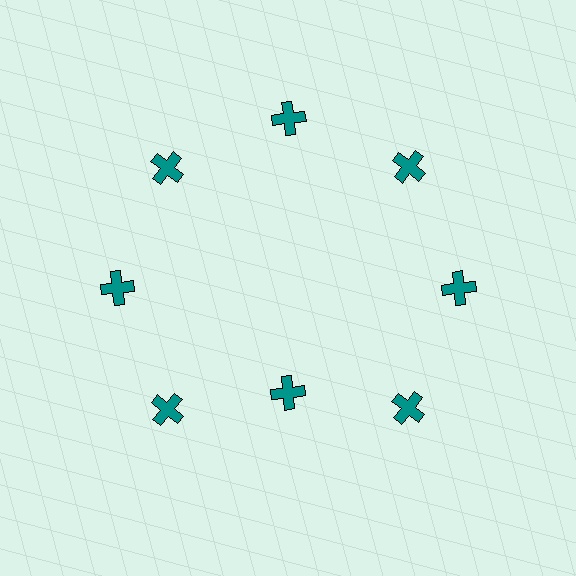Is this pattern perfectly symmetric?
No. The 8 teal crosses are arranged in a ring, but one element near the 6 o'clock position is pulled inward toward the center, breaking the 8-fold rotational symmetry.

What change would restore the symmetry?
The symmetry would be restored by moving it outward, back onto the ring so that all 8 crosses sit at equal angles and equal distance from the center.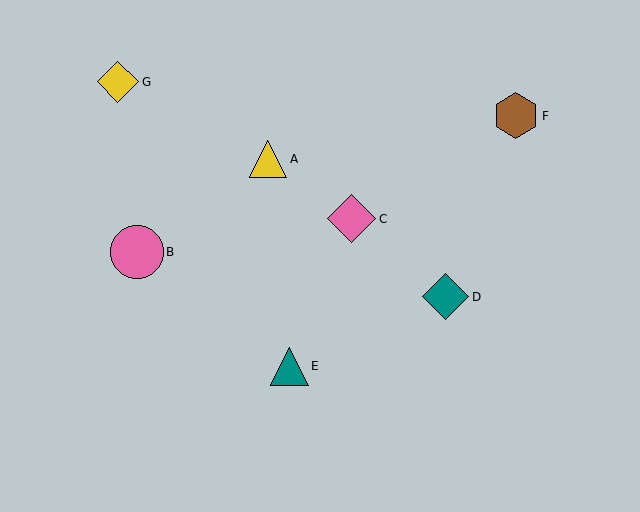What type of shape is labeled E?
Shape E is a teal triangle.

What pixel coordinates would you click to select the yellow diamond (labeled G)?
Click at (118, 82) to select the yellow diamond G.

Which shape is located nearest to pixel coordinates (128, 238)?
The pink circle (labeled B) at (137, 252) is nearest to that location.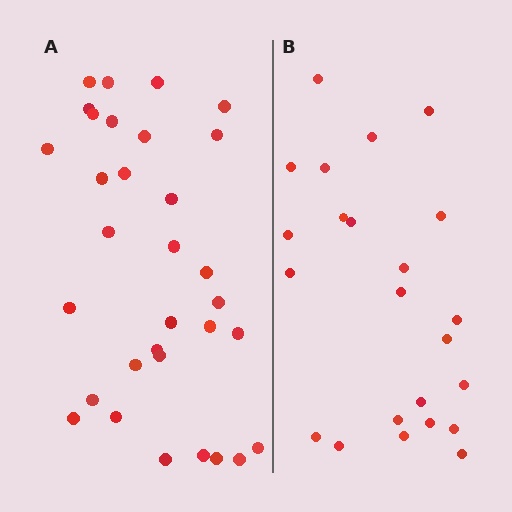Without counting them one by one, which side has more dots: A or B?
Region A (the left region) has more dots.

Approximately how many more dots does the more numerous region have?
Region A has roughly 8 or so more dots than region B.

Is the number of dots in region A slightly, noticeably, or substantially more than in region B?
Region A has noticeably more, but not dramatically so. The ratio is roughly 1.4 to 1.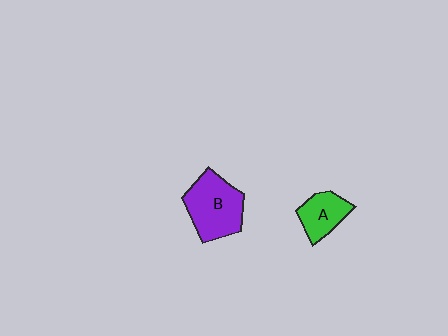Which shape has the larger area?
Shape B (purple).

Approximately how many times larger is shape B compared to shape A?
Approximately 1.7 times.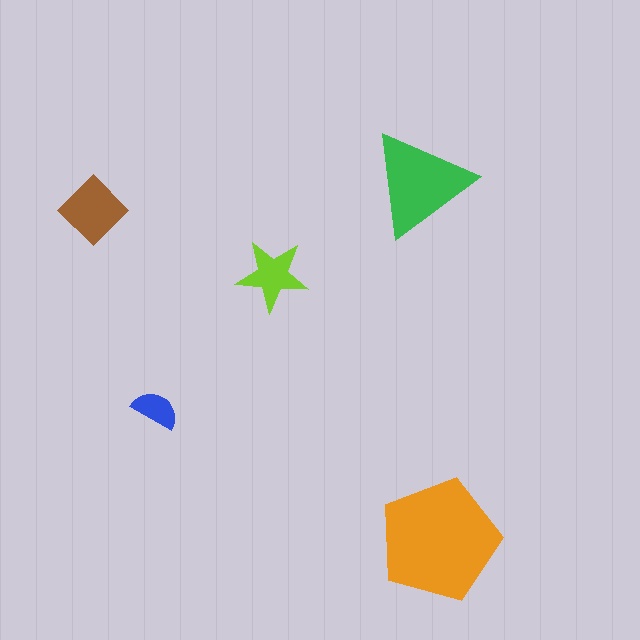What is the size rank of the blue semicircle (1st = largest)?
5th.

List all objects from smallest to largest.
The blue semicircle, the lime star, the brown diamond, the green triangle, the orange pentagon.